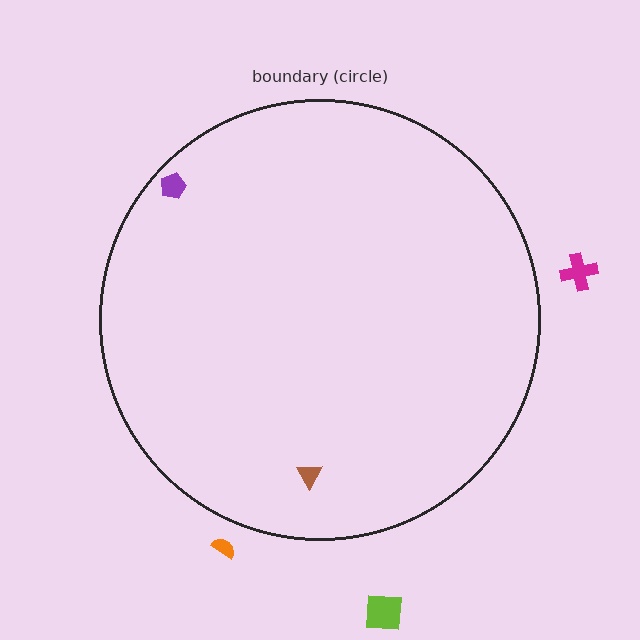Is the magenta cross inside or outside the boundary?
Outside.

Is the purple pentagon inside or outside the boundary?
Inside.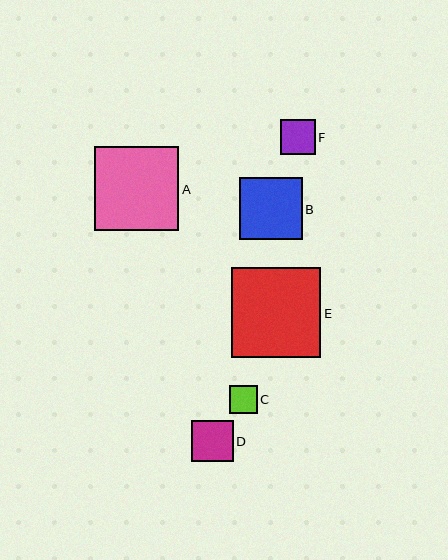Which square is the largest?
Square E is the largest with a size of approximately 89 pixels.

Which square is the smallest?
Square C is the smallest with a size of approximately 27 pixels.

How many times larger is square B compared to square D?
Square B is approximately 1.5 times the size of square D.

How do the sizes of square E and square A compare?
Square E and square A are approximately the same size.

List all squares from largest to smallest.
From largest to smallest: E, A, B, D, F, C.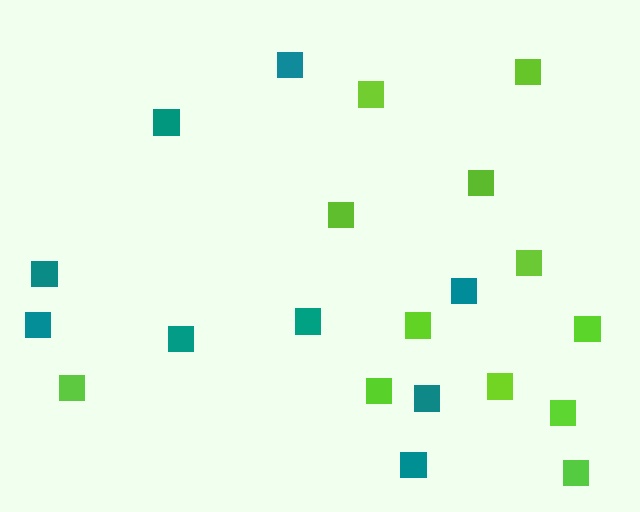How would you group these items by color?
There are 2 groups: one group of teal squares (9) and one group of lime squares (12).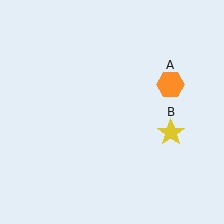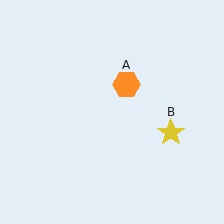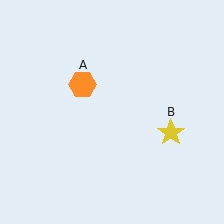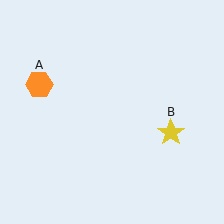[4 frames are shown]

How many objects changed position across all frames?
1 object changed position: orange hexagon (object A).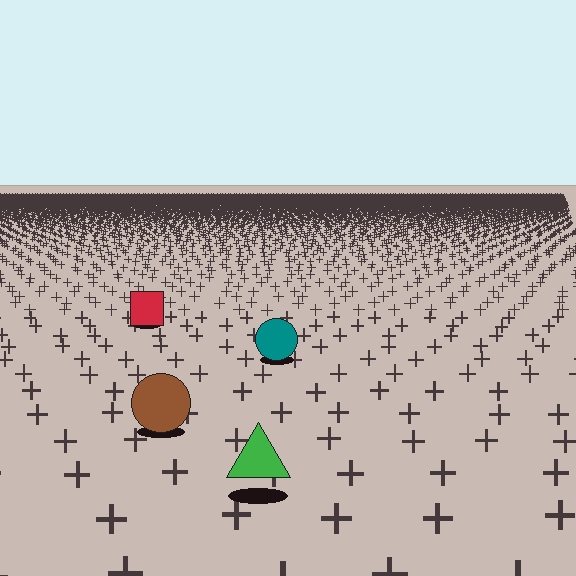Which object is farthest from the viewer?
The red square is farthest from the viewer. It appears smaller and the ground texture around it is denser.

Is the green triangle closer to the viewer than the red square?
Yes. The green triangle is closer — you can tell from the texture gradient: the ground texture is coarser near it.